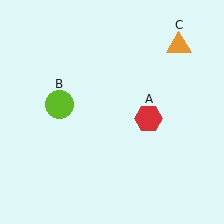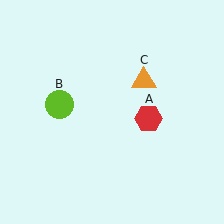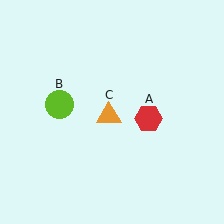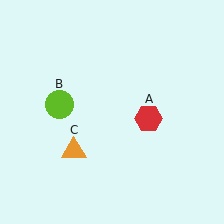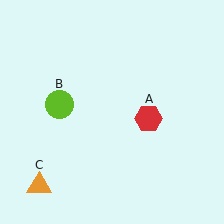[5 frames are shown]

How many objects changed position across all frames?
1 object changed position: orange triangle (object C).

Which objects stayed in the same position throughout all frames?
Red hexagon (object A) and lime circle (object B) remained stationary.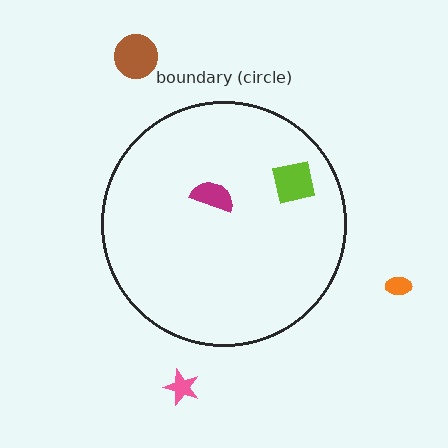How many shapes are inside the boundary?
2 inside, 3 outside.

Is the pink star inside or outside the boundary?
Outside.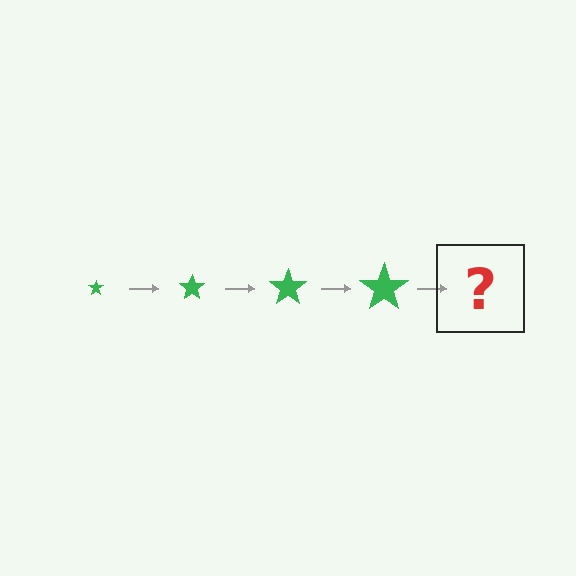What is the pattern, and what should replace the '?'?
The pattern is that the star gets progressively larger each step. The '?' should be a green star, larger than the previous one.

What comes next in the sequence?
The next element should be a green star, larger than the previous one.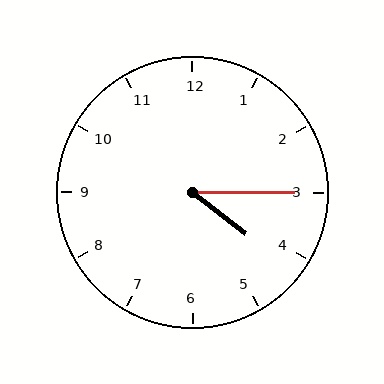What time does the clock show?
4:15.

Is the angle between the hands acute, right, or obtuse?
It is acute.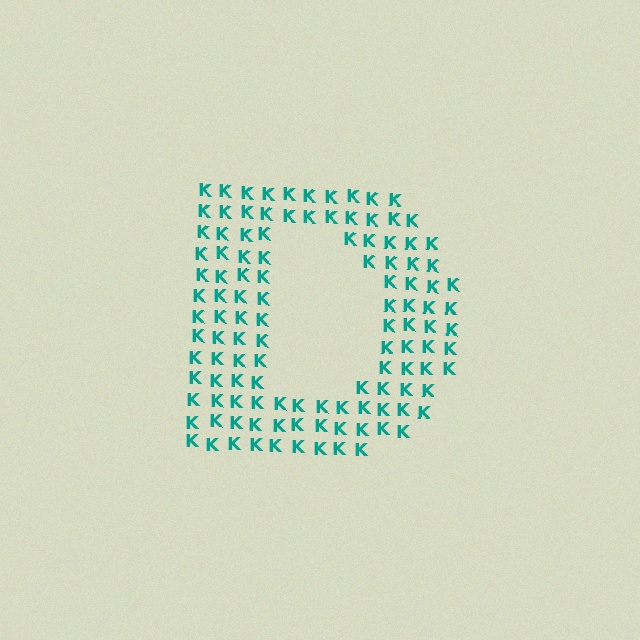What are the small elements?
The small elements are letter K's.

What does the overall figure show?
The overall figure shows the letter D.